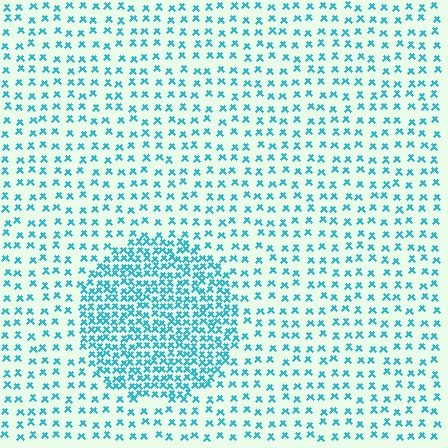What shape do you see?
I see a circle.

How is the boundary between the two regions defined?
The boundary is defined by a change in element density (approximately 2.5x ratio). All elements are the same color, size, and shape.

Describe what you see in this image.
The image contains small cyan elements arranged at two different densities. A circle-shaped region is visible where the elements are more densely packed than the surrounding area.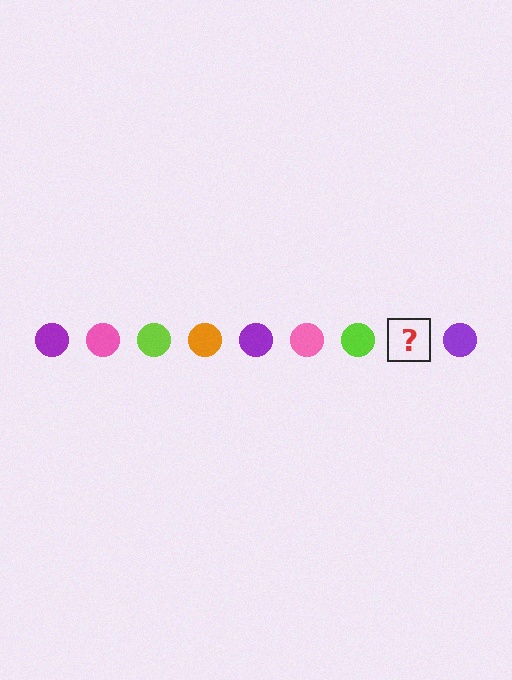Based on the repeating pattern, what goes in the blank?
The blank should be an orange circle.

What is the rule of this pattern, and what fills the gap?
The rule is that the pattern cycles through purple, pink, lime, orange circles. The gap should be filled with an orange circle.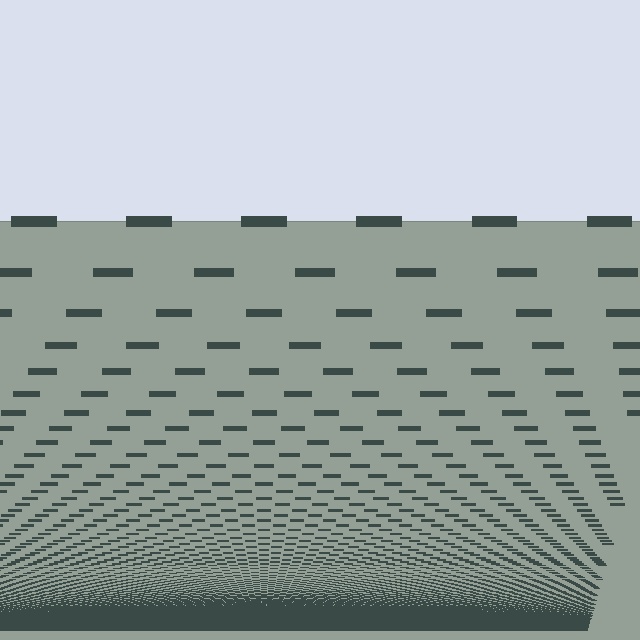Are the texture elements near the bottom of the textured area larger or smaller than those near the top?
Smaller. The gradient is inverted — elements near the bottom are smaller and denser.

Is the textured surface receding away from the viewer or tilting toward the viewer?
The surface appears to tilt toward the viewer. Texture elements get larger and sparser toward the top.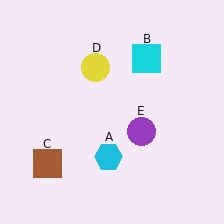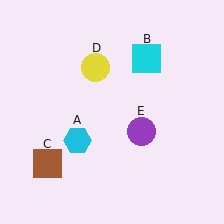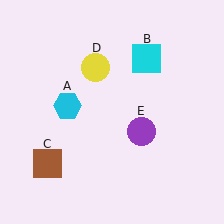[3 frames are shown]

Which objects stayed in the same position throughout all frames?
Cyan square (object B) and brown square (object C) and yellow circle (object D) and purple circle (object E) remained stationary.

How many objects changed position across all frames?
1 object changed position: cyan hexagon (object A).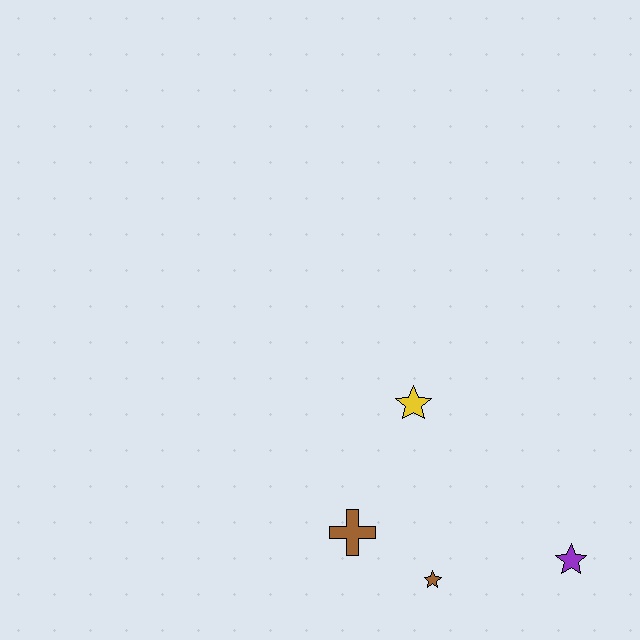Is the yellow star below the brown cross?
No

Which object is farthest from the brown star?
The yellow star is farthest from the brown star.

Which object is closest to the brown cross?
The brown star is closest to the brown cross.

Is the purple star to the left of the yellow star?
No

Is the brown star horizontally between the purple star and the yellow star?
Yes